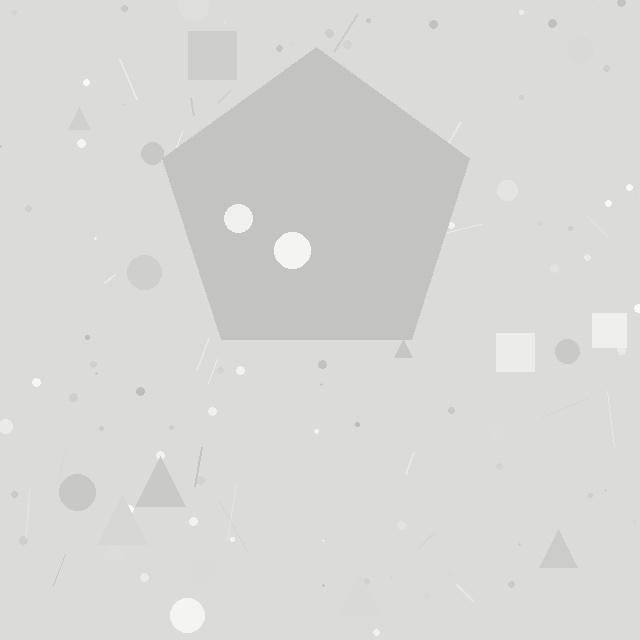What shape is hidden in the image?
A pentagon is hidden in the image.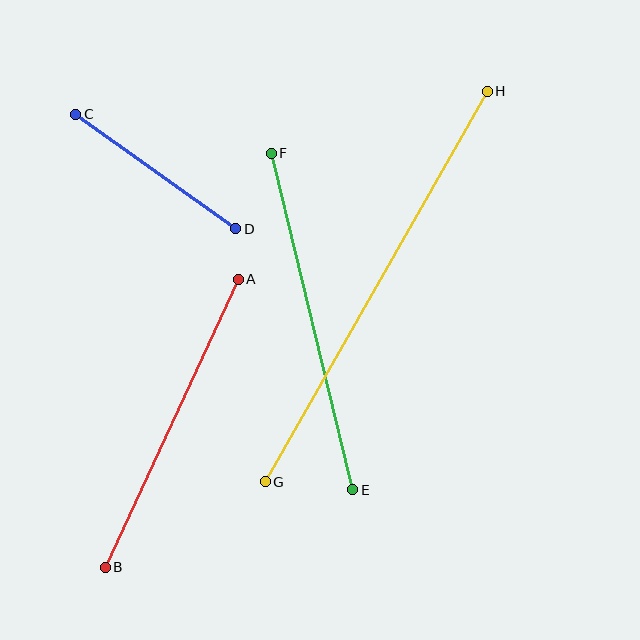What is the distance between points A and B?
The distance is approximately 317 pixels.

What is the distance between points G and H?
The distance is approximately 449 pixels.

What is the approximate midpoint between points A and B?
The midpoint is at approximately (172, 423) pixels.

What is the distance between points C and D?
The distance is approximately 197 pixels.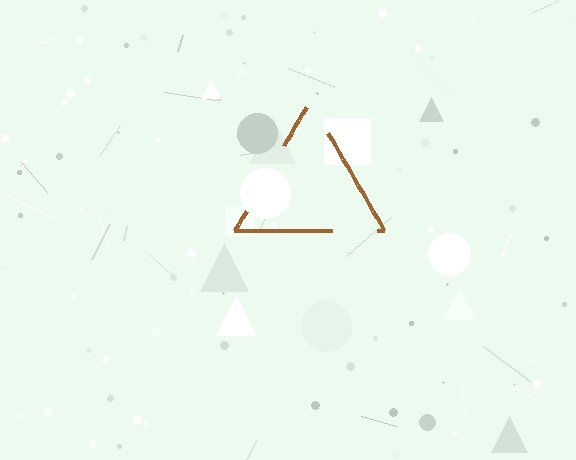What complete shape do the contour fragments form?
The contour fragments form a triangle.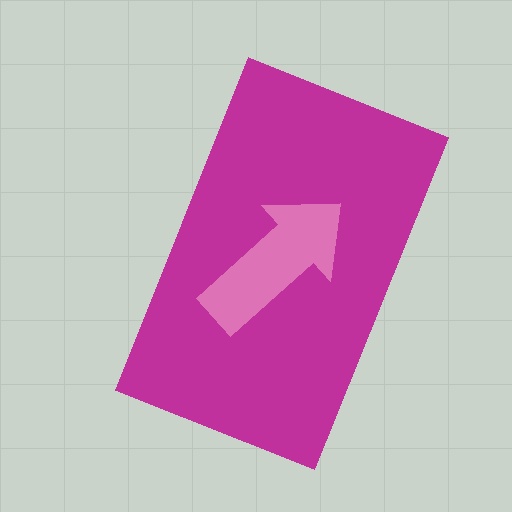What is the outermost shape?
The magenta rectangle.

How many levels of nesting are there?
2.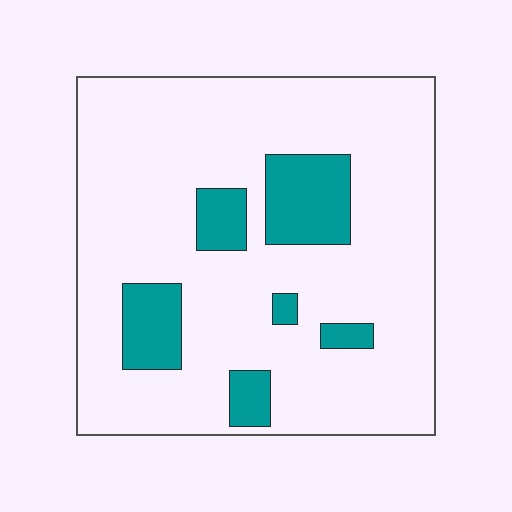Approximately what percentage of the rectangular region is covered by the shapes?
Approximately 15%.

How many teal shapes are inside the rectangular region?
6.